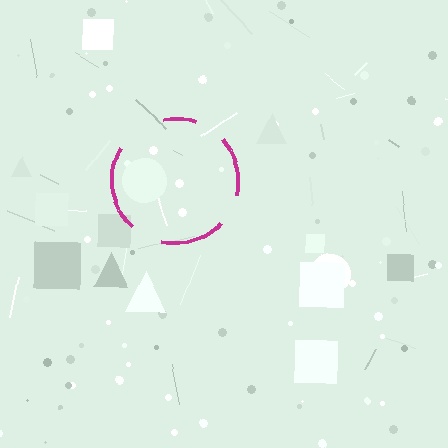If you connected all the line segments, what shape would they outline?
They would outline a circle.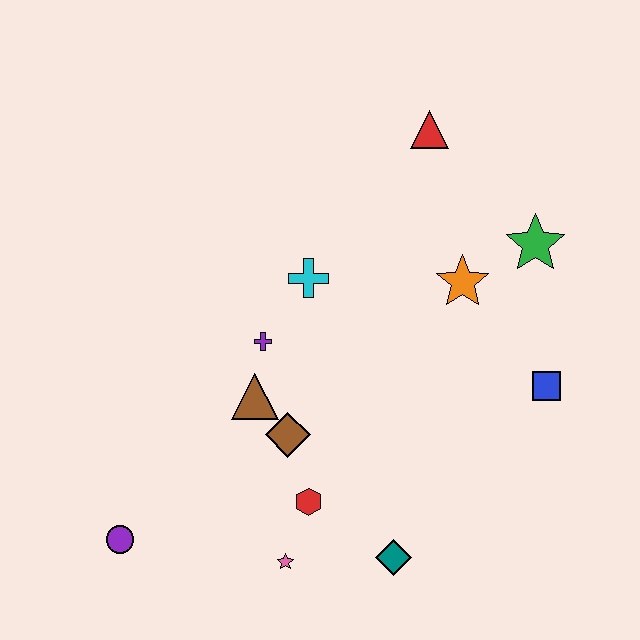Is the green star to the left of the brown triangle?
No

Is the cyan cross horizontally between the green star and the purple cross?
Yes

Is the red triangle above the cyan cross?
Yes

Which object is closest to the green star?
The orange star is closest to the green star.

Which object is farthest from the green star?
The purple circle is farthest from the green star.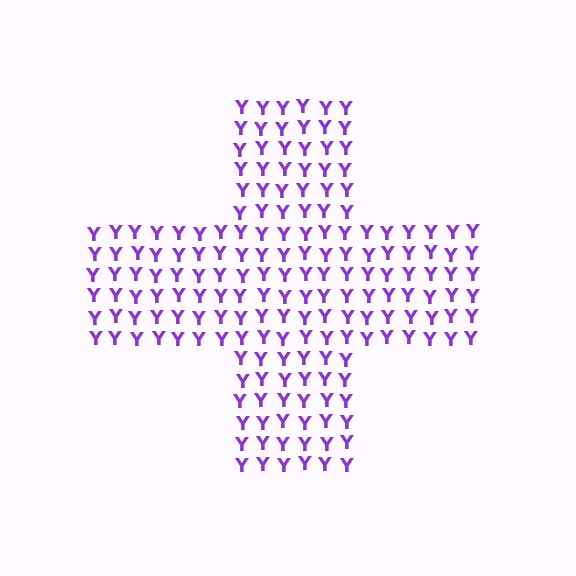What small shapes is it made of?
It is made of small letter Y's.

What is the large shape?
The large shape is a cross.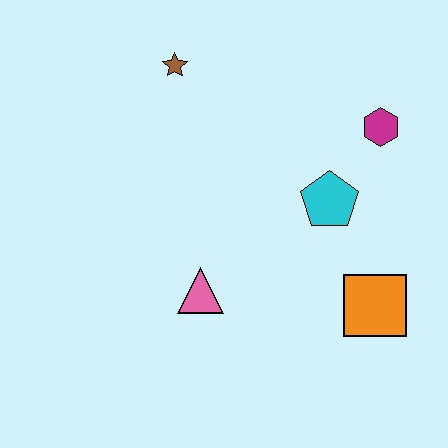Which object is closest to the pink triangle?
The cyan pentagon is closest to the pink triangle.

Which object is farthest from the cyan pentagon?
The brown star is farthest from the cyan pentagon.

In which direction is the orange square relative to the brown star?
The orange square is below the brown star.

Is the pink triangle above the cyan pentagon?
No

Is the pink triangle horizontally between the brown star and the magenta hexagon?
Yes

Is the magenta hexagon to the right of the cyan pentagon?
Yes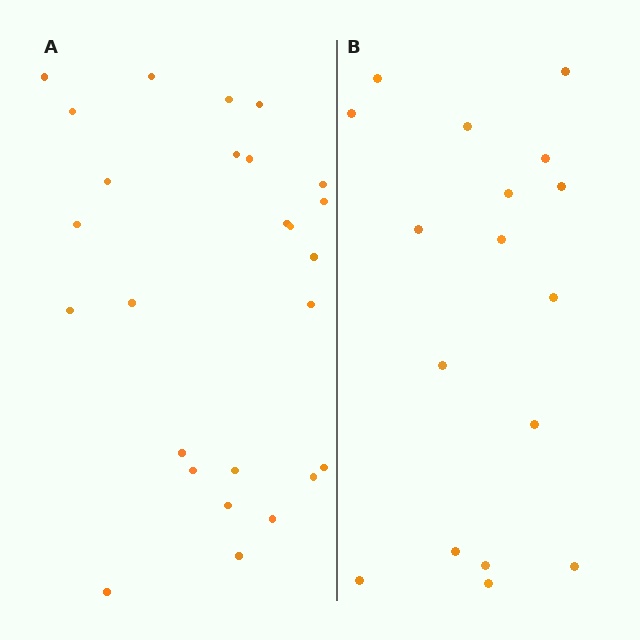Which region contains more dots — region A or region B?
Region A (the left region) has more dots.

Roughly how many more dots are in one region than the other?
Region A has roughly 8 or so more dots than region B.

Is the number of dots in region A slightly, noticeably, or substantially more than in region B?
Region A has substantially more. The ratio is roughly 1.5 to 1.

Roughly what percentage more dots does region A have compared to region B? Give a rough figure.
About 55% more.